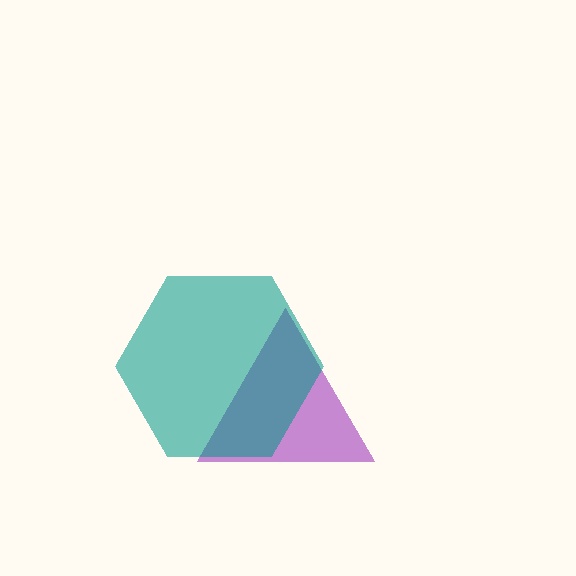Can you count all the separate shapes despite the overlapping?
Yes, there are 2 separate shapes.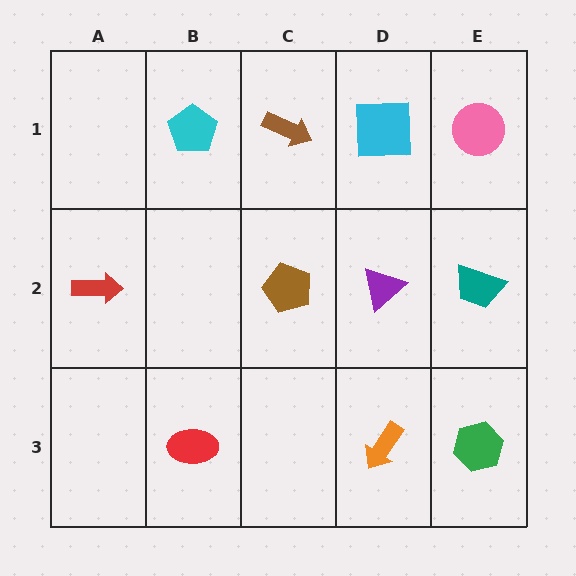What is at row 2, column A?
A red arrow.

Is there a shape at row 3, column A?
No, that cell is empty.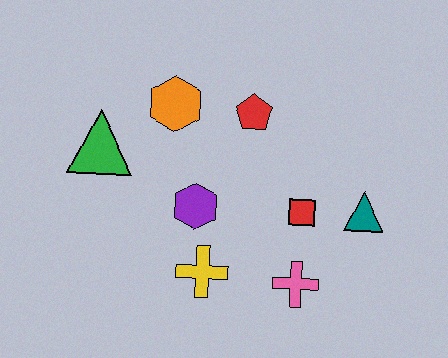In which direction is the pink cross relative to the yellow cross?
The pink cross is to the right of the yellow cross.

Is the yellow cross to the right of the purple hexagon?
Yes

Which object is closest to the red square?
The teal triangle is closest to the red square.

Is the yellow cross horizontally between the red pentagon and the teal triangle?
No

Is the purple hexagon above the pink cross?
Yes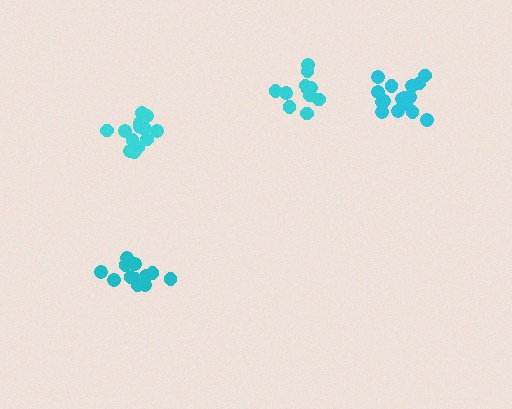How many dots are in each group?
Group 1: 11 dots, Group 2: 12 dots, Group 3: 17 dots, Group 4: 13 dots (53 total).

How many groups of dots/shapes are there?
There are 4 groups.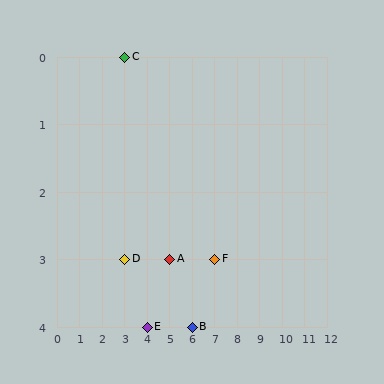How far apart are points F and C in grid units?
Points F and C are 4 columns and 3 rows apart (about 5.0 grid units diagonally).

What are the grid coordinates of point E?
Point E is at grid coordinates (4, 4).